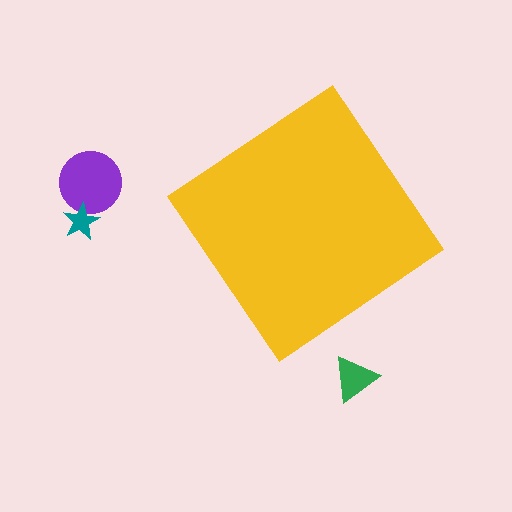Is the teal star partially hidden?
No, the teal star is fully visible.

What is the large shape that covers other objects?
A yellow diamond.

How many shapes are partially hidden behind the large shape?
0 shapes are partially hidden.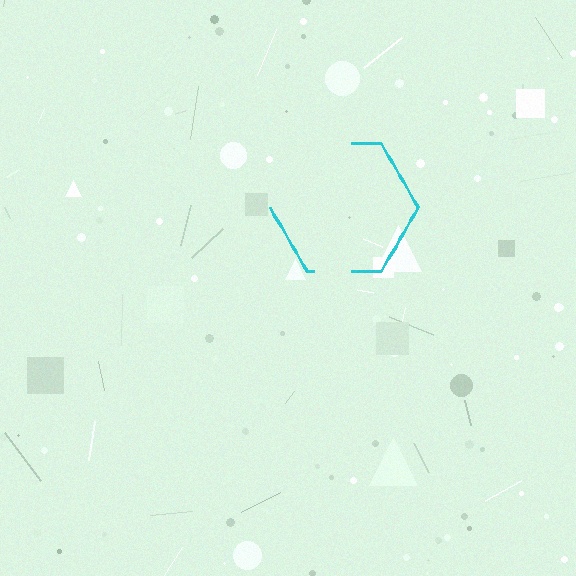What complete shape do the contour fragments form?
The contour fragments form a hexagon.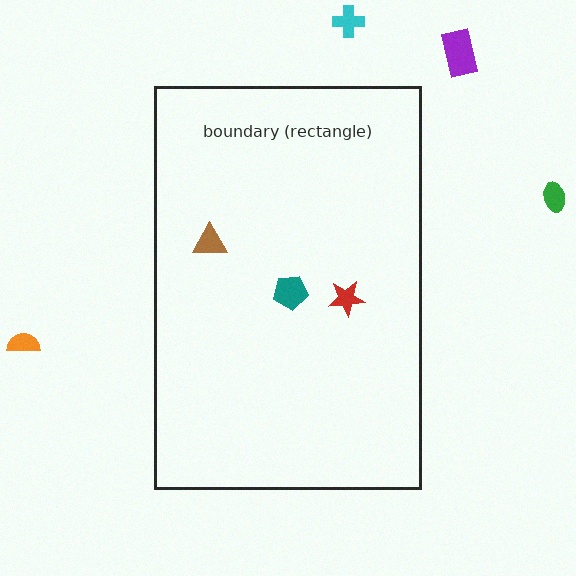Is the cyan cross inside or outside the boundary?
Outside.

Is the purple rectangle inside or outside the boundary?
Outside.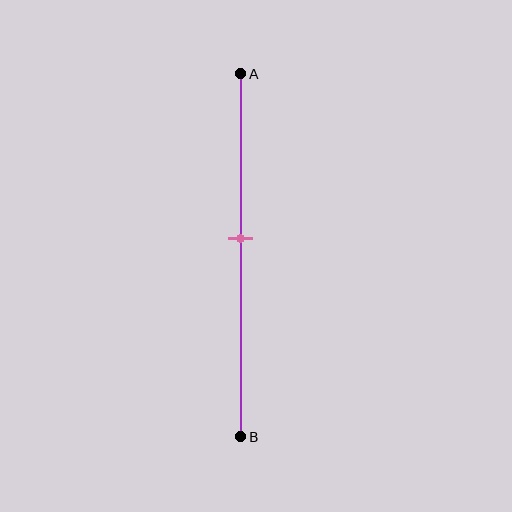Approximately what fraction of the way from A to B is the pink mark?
The pink mark is approximately 45% of the way from A to B.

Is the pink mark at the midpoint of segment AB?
No, the mark is at about 45% from A, not at the 50% midpoint.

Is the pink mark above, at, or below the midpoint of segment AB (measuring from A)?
The pink mark is above the midpoint of segment AB.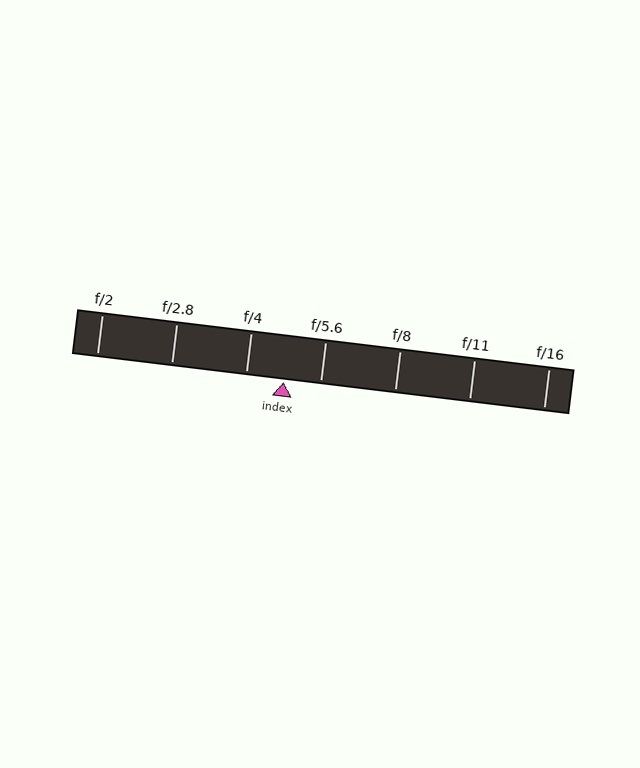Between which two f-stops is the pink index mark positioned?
The index mark is between f/4 and f/5.6.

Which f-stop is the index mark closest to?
The index mark is closest to f/5.6.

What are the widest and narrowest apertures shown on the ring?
The widest aperture shown is f/2 and the narrowest is f/16.